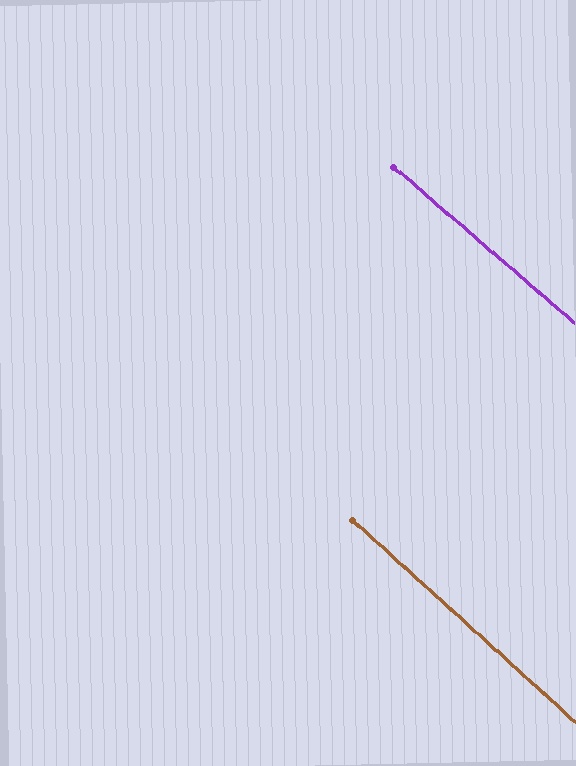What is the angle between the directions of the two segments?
Approximately 1 degree.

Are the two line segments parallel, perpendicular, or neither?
Parallel — their directions differ by only 1.5°.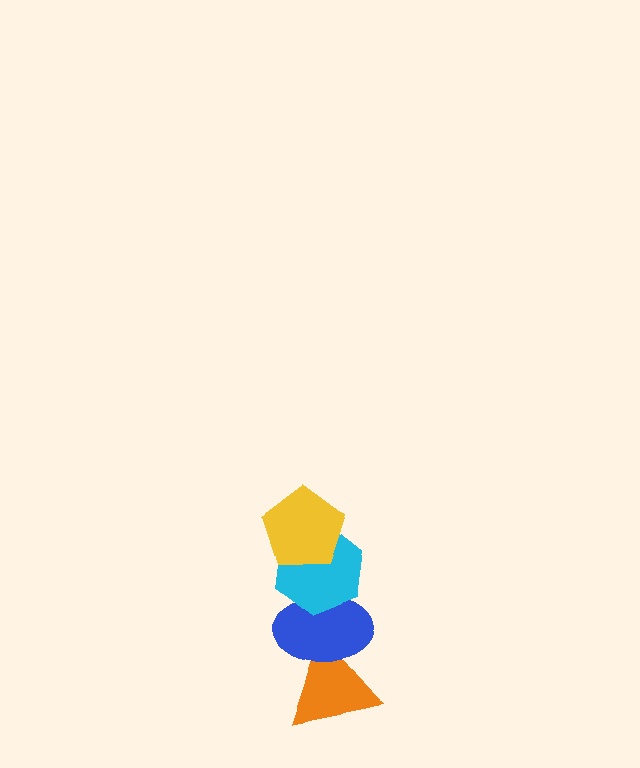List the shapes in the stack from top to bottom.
From top to bottom: the yellow pentagon, the cyan hexagon, the blue ellipse, the orange triangle.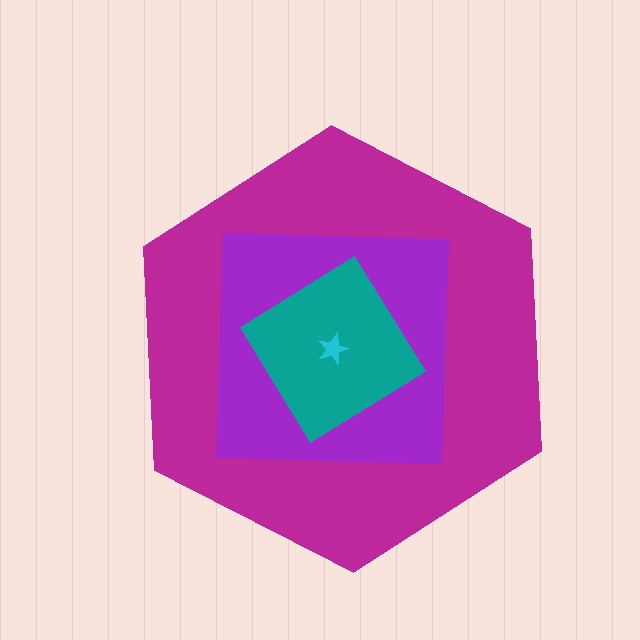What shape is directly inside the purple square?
The teal diamond.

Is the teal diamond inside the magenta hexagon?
Yes.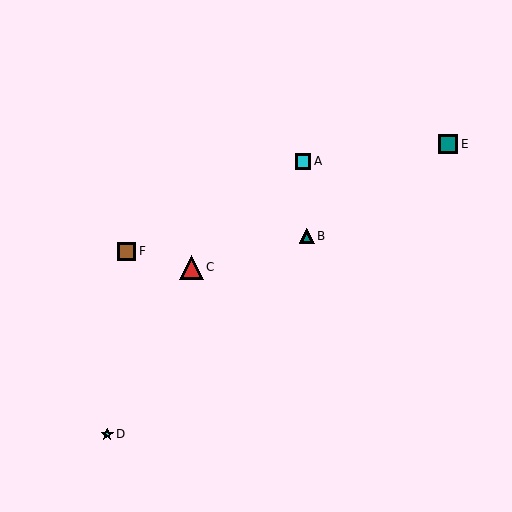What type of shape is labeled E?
Shape E is a teal square.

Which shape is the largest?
The red triangle (labeled C) is the largest.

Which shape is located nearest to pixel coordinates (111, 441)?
The cyan star (labeled D) at (107, 434) is nearest to that location.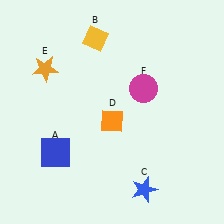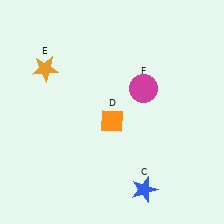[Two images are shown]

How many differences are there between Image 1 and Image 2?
There are 2 differences between the two images.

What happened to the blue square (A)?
The blue square (A) was removed in Image 2. It was in the bottom-left area of Image 1.